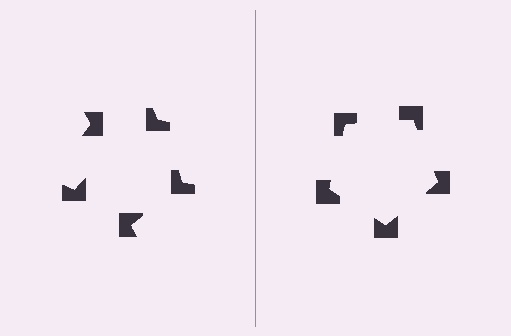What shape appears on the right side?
An illusory pentagon.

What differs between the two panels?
The notched squares are positioned identically on both sides; only the wedge orientations differ. On the right they align to a pentagon; on the left they are misaligned.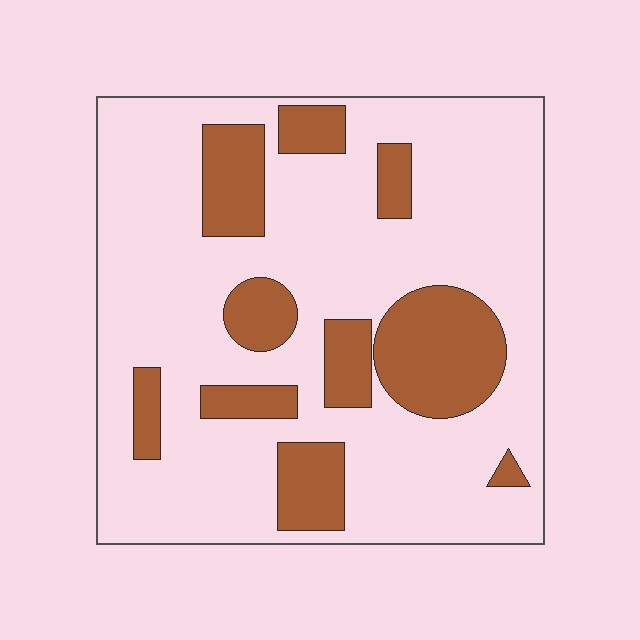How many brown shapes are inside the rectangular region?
10.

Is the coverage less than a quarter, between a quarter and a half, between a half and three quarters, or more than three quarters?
Less than a quarter.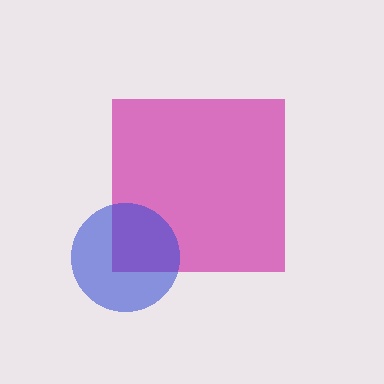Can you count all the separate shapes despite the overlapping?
Yes, there are 2 separate shapes.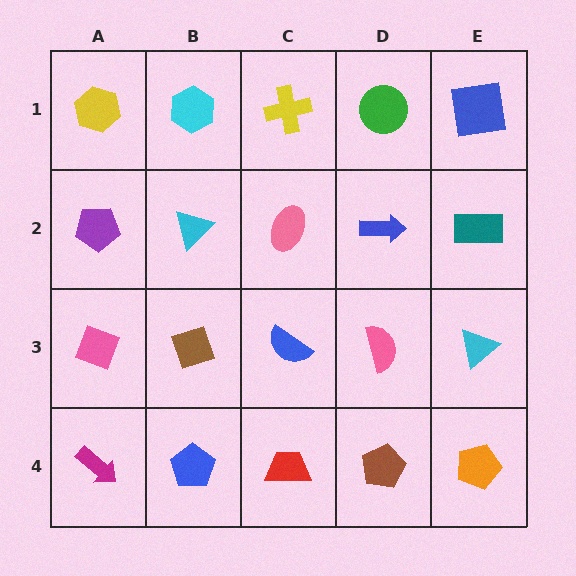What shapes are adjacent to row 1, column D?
A blue arrow (row 2, column D), a yellow cross (row 1, column C), a blue square (row 1, column E).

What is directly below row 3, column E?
An orange pentagon.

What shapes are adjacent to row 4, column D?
A pink semicircle (row 3, column D), a red trapezoid (row 4, column C), an orange pentagon (row 4, column E).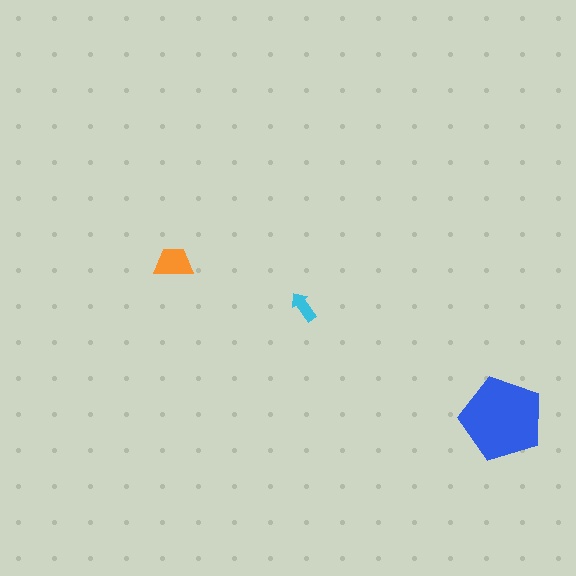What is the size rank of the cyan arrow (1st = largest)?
3rd.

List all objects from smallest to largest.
The cyan arrow, the orange trapezoid, the blue pentagon.